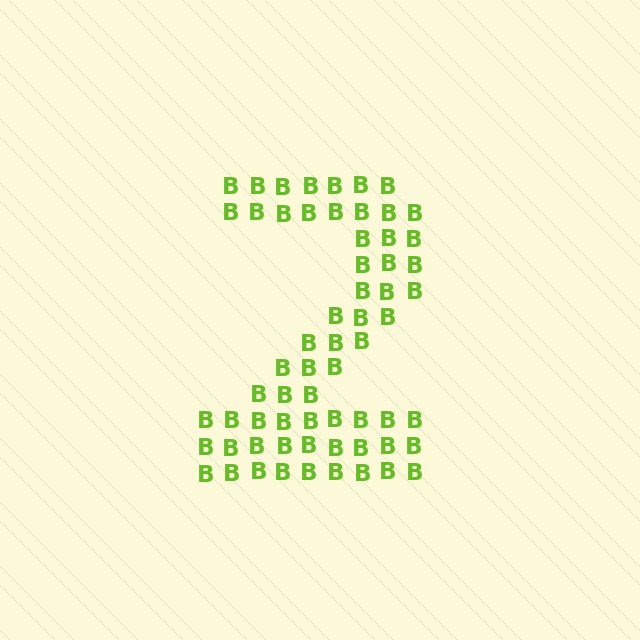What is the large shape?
The large shape is the digit 2.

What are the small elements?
The small elements are letter B's.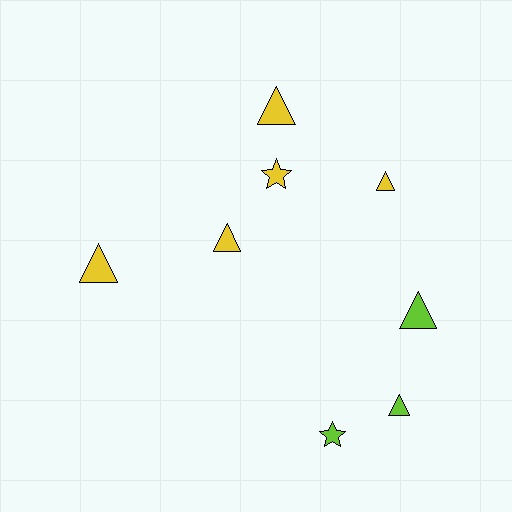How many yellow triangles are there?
There are 4 yellow triangles.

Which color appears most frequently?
Yellow, with 5 objects.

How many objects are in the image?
There are 8 objects.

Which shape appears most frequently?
Triangle, with 6 objects.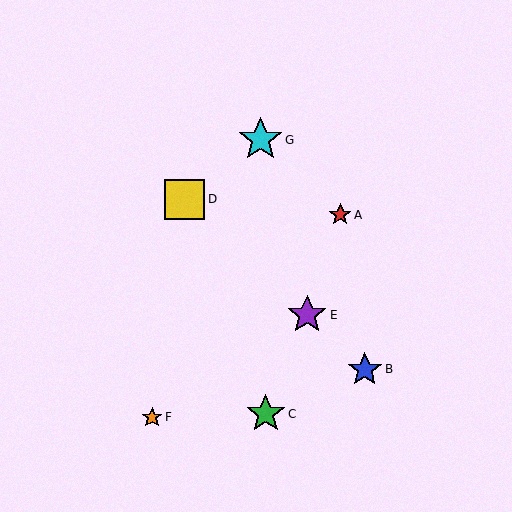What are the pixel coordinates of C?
Object C is at (266, 414).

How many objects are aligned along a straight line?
3 objects (B, D, E) are aligned along a straight line.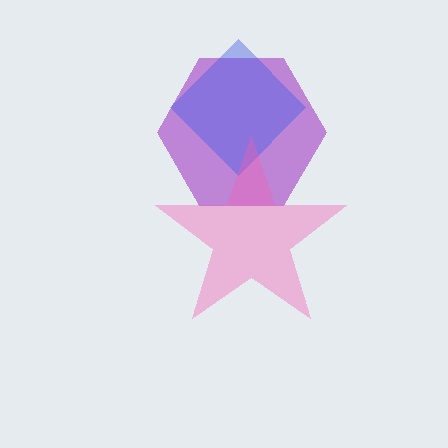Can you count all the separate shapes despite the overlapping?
Yes, there are 3 separate shapes.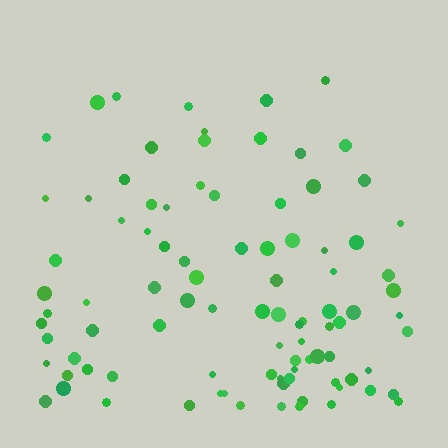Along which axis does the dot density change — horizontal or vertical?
Vertical.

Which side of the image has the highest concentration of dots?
The bottom.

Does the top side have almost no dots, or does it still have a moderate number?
Still a moderate number, just noticeably fewer than the bottom.